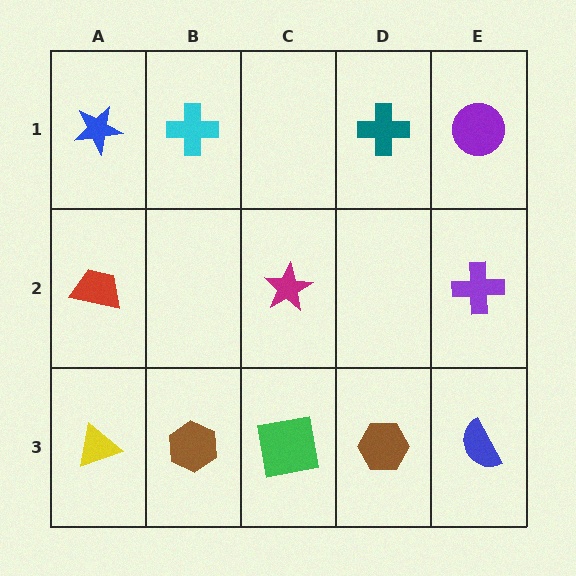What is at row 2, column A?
A red trapezoid.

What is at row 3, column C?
A green square.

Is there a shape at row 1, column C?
No, that cell is empty.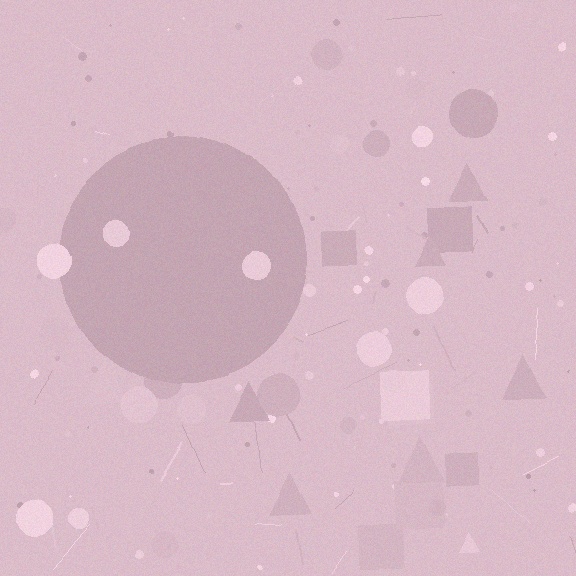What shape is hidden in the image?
A circle is hidden in the image.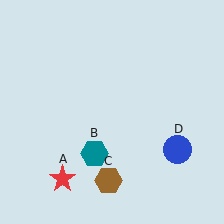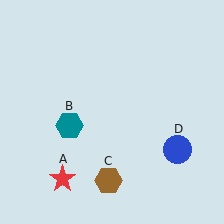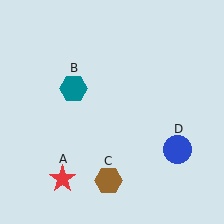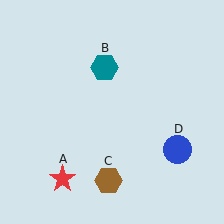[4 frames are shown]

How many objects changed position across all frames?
1 object changed position: teal hexagon (object B).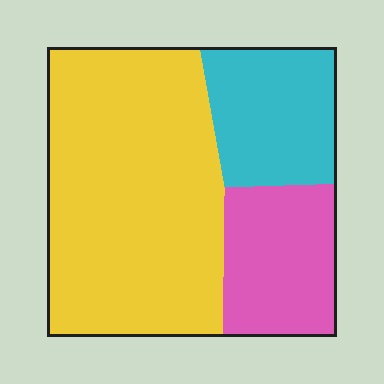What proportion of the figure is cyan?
Cyan takes up between a sixth and a third of the figure.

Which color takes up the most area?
Yellow, at roughly 60%.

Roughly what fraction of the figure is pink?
Pink takes up between a sixth and a third of the figure.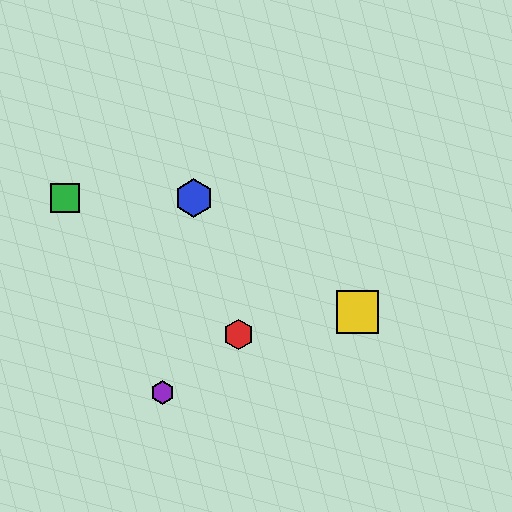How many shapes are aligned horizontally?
2 shapes (the blue hexagon, the green square) are aligned horizontally.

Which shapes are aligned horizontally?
The blue hexagon, the green square are aligned horizontally.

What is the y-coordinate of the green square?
The green square is at y≈198.